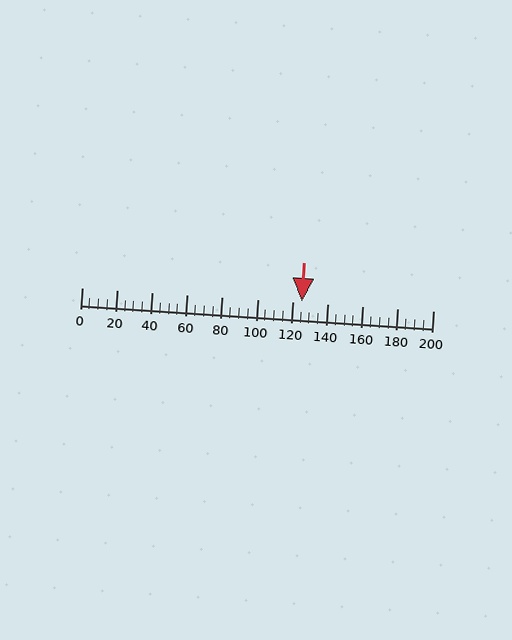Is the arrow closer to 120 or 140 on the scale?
The arrow is closer to 120.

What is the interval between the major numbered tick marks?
The major tick marks are spaced 20 units apart.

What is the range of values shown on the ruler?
The ruler shows values from 0 to 200.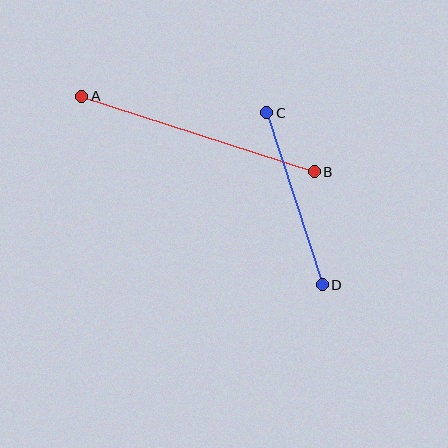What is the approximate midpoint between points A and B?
The midpoint is at approximately (198, 134) pixels.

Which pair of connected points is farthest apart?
Points A and B are farthest apart.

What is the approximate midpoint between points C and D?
The midpoint is at approximately (295, 199) pixels.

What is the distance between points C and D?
The distance is approximately 181 pixels.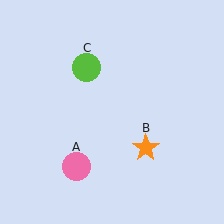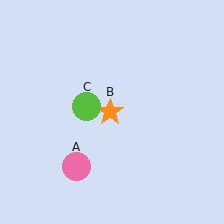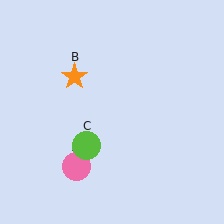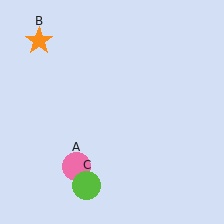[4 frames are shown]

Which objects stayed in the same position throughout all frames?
Pink circle (object A) remained stationary.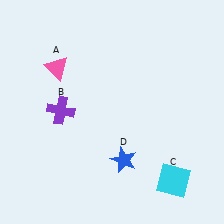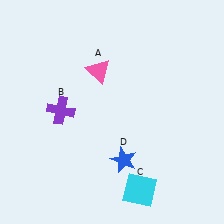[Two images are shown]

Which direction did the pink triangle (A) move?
The pink triangle (A) moved right.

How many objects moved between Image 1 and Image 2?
2 objects moved between the two images.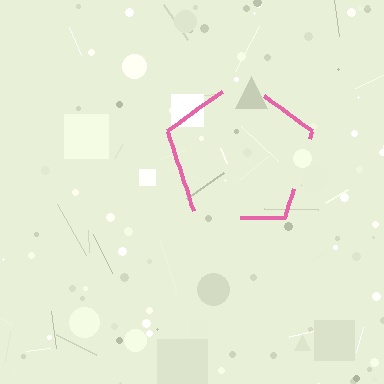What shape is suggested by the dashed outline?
The dashed outline suggests a pentagon.